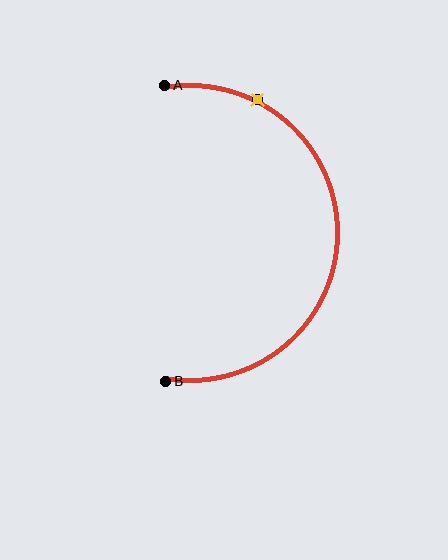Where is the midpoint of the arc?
The arc midpoint is the point on the curve farthest from the straight line joining A and B. It sits to the right of that line.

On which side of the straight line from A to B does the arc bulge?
The arc bulges to the right of the straight line connecting A and B.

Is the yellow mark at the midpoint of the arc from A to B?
No. The yellow mark lies on the arc but is closer to endpoint A. The arc midpoint would be at the point on the curve equidistant along the arc from both A and B.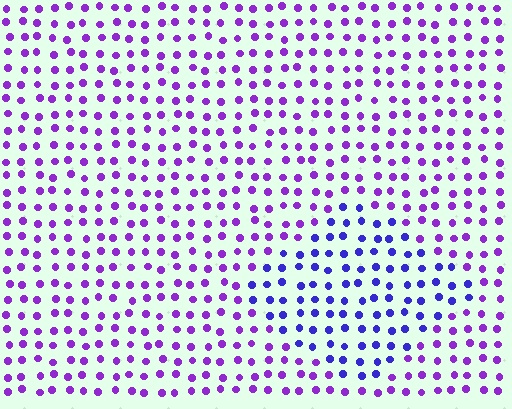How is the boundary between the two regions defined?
The boundary is defined purely by a slight shift in hue (about 33 degrees). Spacing, size, and orientation are identical on both sides.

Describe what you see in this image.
The image is filled with small purple elements in a uniform arrangement. A diamond-shaped region is visible where the elements are tinted to a slightly different hue, forming a subtle color boundary.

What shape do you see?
I see a diamond.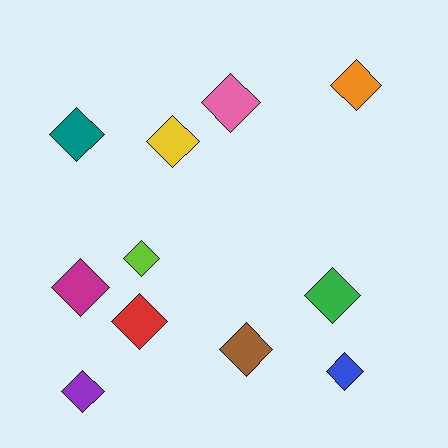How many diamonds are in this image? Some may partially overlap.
There are 11 diamonds.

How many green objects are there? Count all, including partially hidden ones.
There is 1 green object.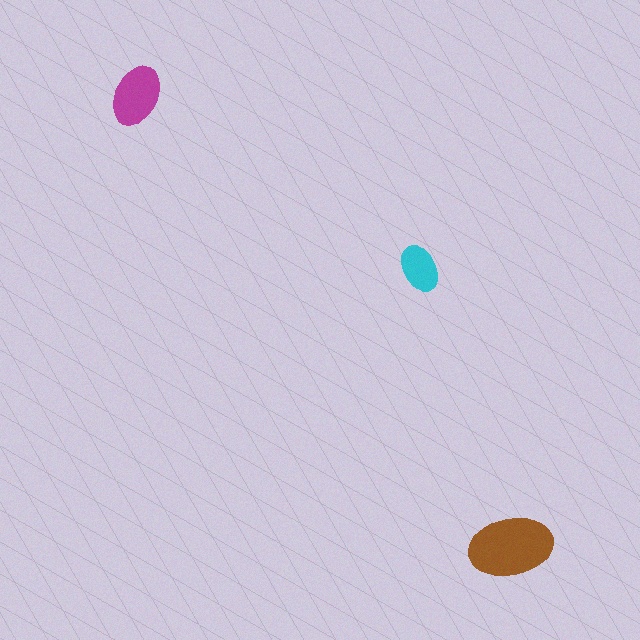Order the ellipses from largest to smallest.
the brown one, the magenta one, the cyan one.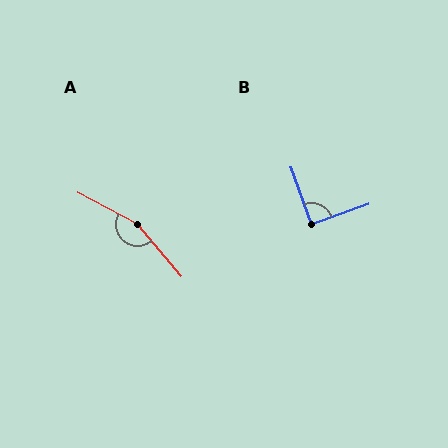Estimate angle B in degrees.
Approximately 90 degrees.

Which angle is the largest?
A, at approximately 158 degrees.